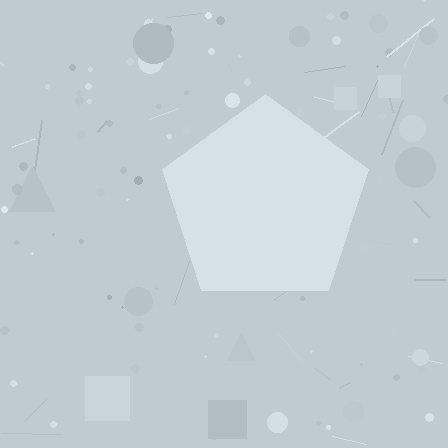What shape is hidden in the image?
A pentagon is hidden in the image.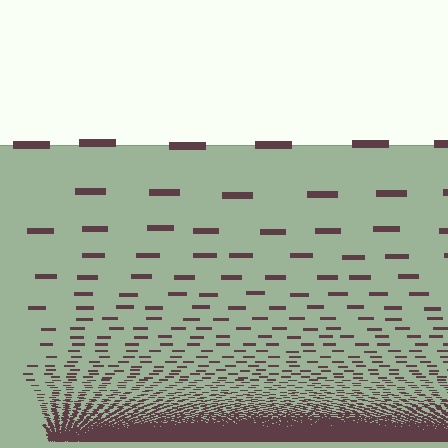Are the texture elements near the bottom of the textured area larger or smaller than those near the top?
Smaller. The gradient is inverted — elements near the bottom are smaller and denser.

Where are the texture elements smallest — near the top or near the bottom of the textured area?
Near the bottom.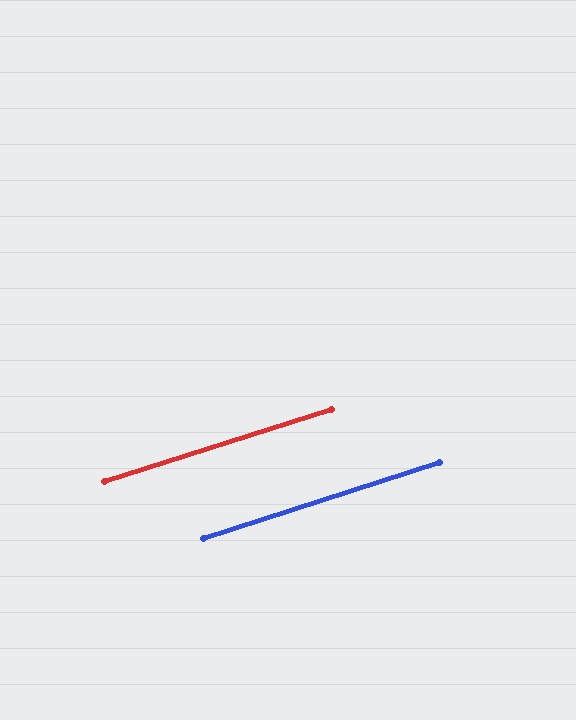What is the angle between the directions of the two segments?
Approximately 0 degrees.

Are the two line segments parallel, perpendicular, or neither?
Parallel — their directions differ by only 0.2°.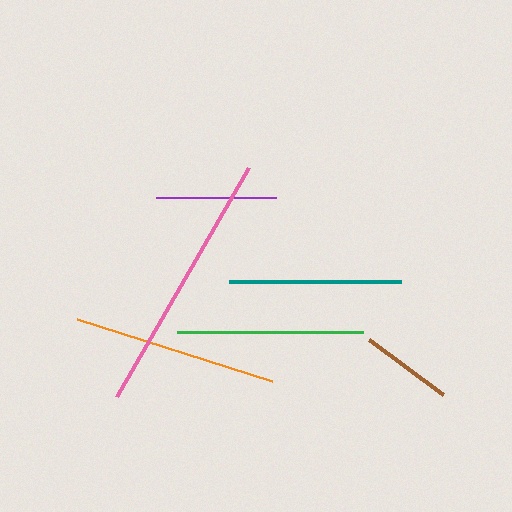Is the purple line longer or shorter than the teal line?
The teal line is longer than the purple line.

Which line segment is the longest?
The pink line is the longest at approximately 264 pixels.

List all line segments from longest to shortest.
From longest to shortest: pink, orange, green, teal, purple, brown.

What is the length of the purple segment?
The purple segment is approximately 121 pixels long.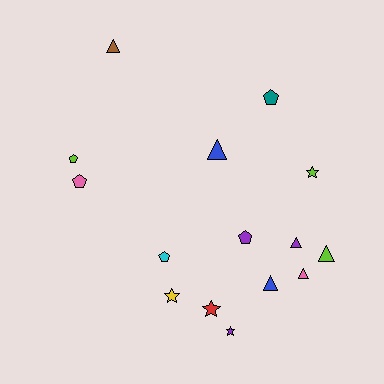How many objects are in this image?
There are 15 objects.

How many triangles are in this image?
There are 6 triangles.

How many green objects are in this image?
There are no green objects.